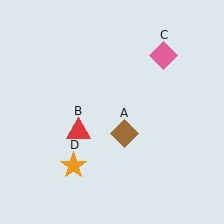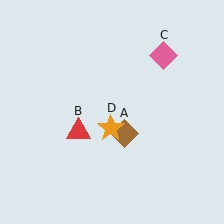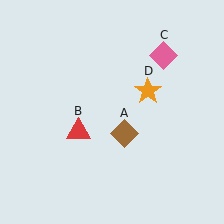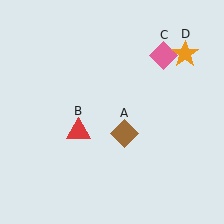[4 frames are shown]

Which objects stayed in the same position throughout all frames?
Brown diamond (object A) and red triangle (object B) and pink diamond (object C) remained stationary.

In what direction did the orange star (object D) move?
The orange star (object D) moved up and to the right.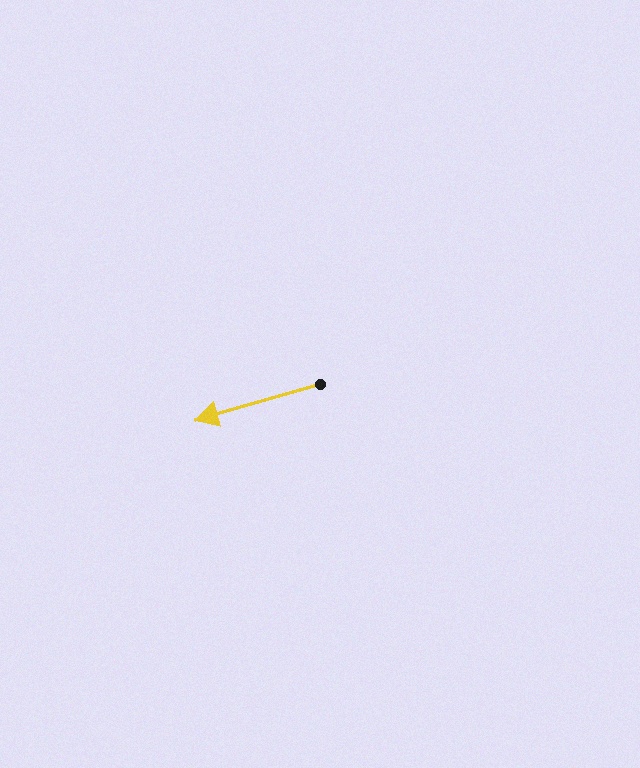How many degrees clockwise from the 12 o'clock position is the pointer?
Approximately 254 degrees.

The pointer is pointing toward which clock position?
Roughly 8 o'clock.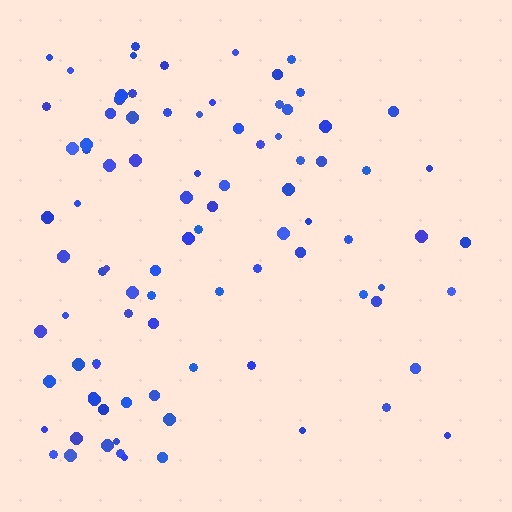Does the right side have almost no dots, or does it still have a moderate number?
Still a moderate number, just noticeably fewer than the left.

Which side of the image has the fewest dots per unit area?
The right.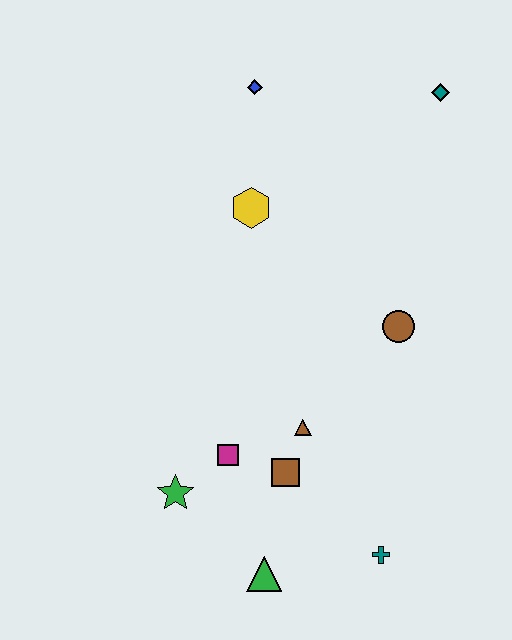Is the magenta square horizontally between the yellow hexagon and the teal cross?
No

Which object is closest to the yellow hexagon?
The blue diamond is closest to the yellow hexagon.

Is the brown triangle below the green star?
No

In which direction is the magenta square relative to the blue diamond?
The magenta square is below the blue diamond.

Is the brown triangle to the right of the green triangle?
Yes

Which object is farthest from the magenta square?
The teal diamond is farthest from the magenta square.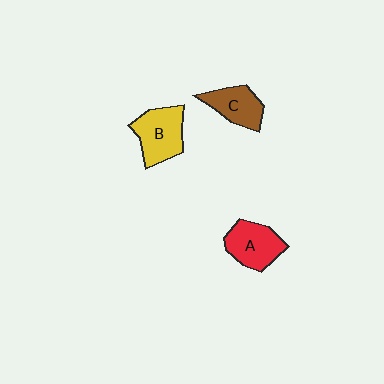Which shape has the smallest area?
Shape C (brown).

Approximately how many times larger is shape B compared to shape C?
Approximately 1.3 times.